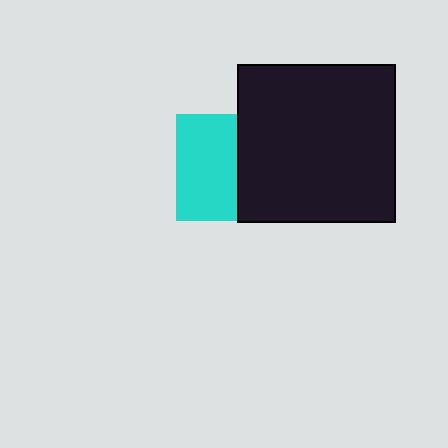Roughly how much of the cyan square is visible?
About half of it is visible (roughly 57%).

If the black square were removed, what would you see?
You would see the complete cyan square.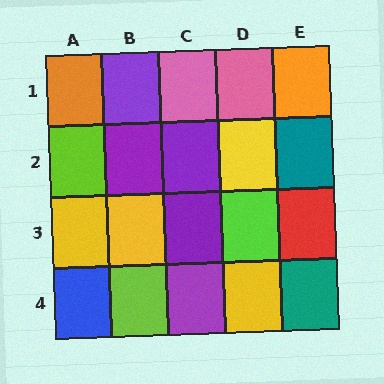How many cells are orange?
2 cells are orange.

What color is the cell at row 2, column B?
Purple.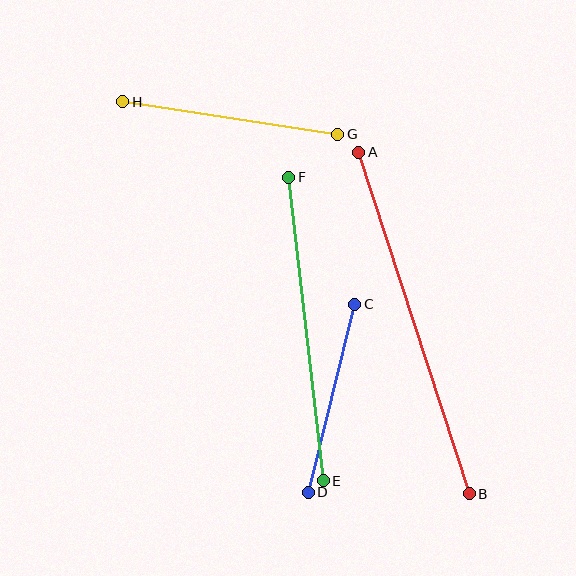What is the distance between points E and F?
The distance is approximately 306 pixels.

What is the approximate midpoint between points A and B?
The midpoint is at approximately (414, 323) pixels.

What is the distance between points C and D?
The distance is approximately 194 pixels.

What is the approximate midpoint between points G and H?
The midpoint is at approximately (230, 118) pixels.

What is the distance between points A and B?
The distance is approximately 359 pixels.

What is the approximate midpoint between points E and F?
The midpoint is at approximately (306, 329) pixels.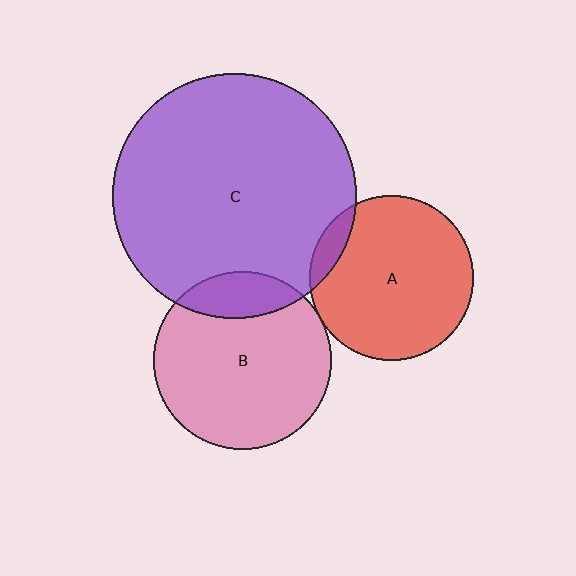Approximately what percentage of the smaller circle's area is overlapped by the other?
Approximately 15%.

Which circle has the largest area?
Circle C (purple).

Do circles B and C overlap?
Yes.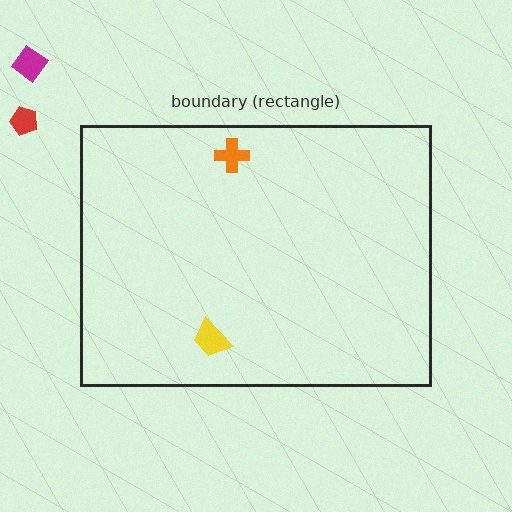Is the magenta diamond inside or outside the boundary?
Outside.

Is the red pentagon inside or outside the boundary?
Outside.